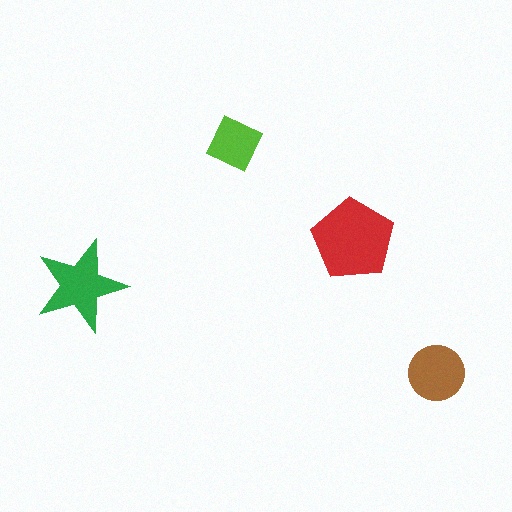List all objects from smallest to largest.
The lime diamond, the brown circle, the green star, the red pentagon.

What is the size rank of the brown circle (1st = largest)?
3rd.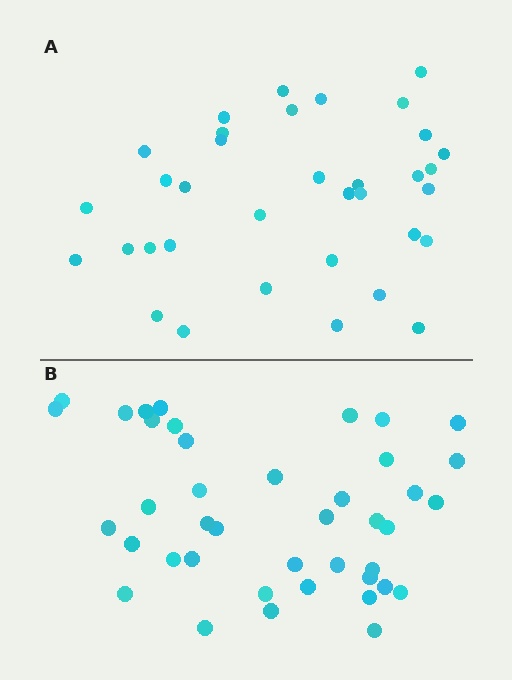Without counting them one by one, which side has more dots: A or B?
Region B (the bottom region) has more dots.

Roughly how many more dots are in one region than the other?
Region B has about 6 more dots than region A.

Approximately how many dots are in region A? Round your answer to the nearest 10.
About 40 dots. (The exact count is 35, which rounds to 40.)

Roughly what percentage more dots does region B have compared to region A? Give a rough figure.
About 15% more.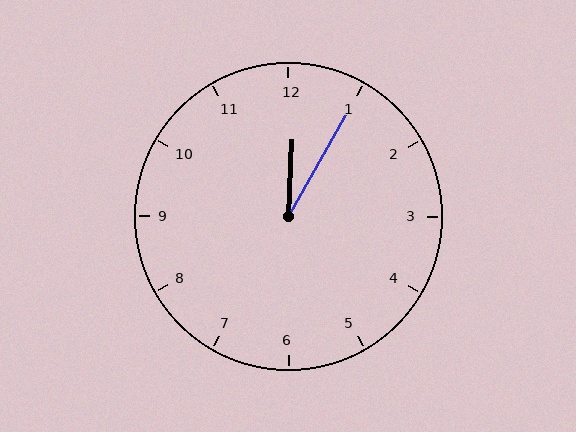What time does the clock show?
12:05.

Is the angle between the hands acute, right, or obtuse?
It is acute.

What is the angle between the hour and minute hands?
Approximately 28 degrees.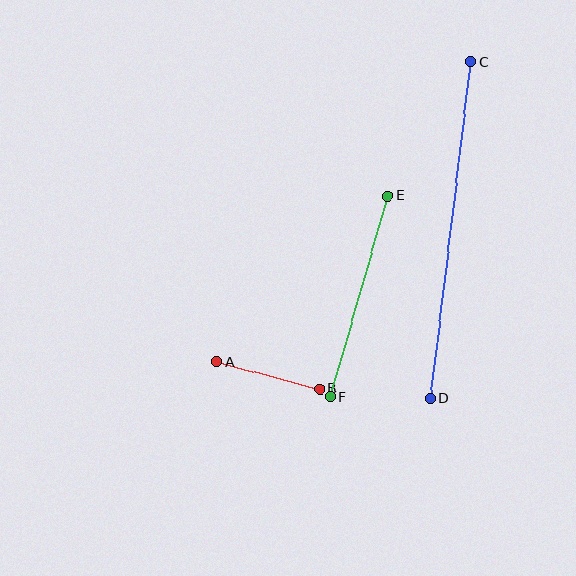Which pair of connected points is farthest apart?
Points C and D are farthest apart.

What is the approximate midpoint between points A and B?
The midpoint is at approximately (268, 375) pixels.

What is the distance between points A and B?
The distance is approximately 107 pixels.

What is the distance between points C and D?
The distance is approximately 339 pixels.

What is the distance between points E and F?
The distance is approximately 210 pixels.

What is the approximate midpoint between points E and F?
The midpoint is at approximately (359, 296) pixels.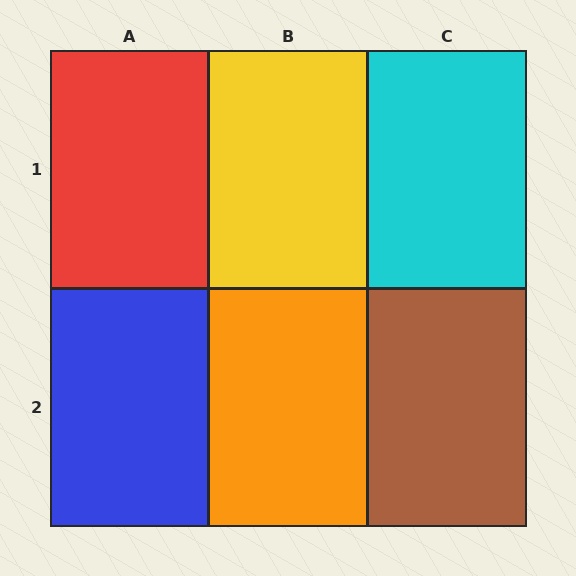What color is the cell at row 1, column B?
Yellow.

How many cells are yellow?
1 cell is yellow.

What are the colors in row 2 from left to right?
Blue, orange, brown.